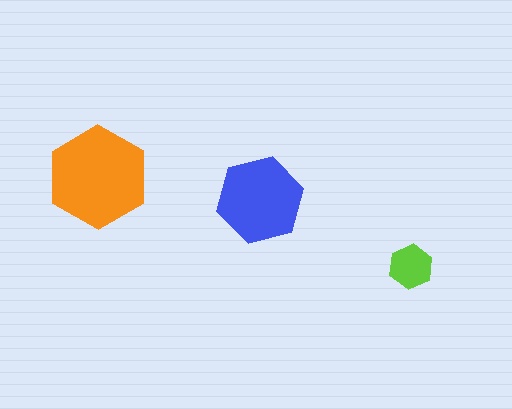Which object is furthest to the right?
The lime hexagon is rightmost.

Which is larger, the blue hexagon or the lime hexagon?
The blue one.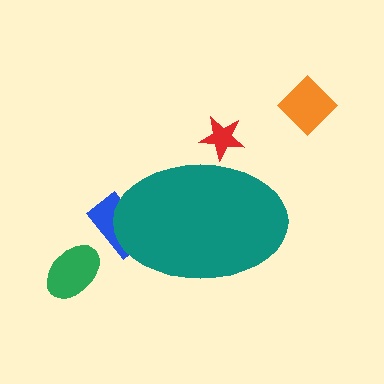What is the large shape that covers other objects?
A teal ellipse.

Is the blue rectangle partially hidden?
Yes, the blue rectangle is partially hidden behind the teal ellipse.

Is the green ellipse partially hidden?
No, the green ellipse is fully visible.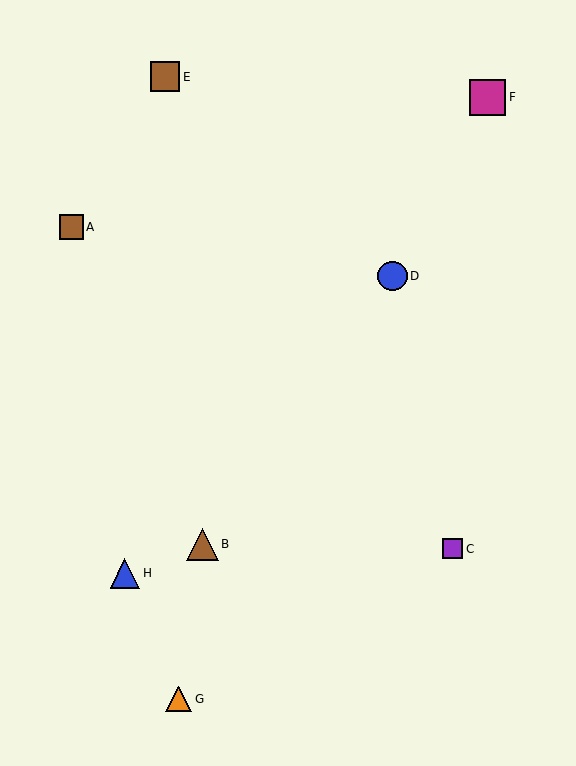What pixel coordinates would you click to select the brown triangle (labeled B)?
Click at (202, 544) to select the brown triangle B.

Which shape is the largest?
The magenta square (labeled F) is the largest.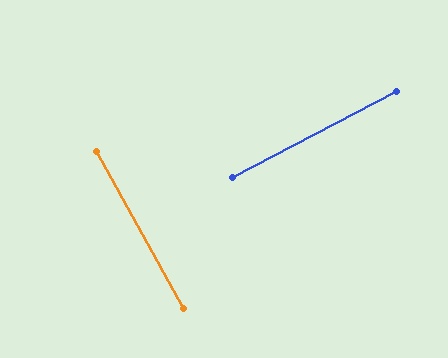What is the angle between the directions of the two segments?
Approximately 89 degrees.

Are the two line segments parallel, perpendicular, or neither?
Perpendicular — they meet at approximately 89°.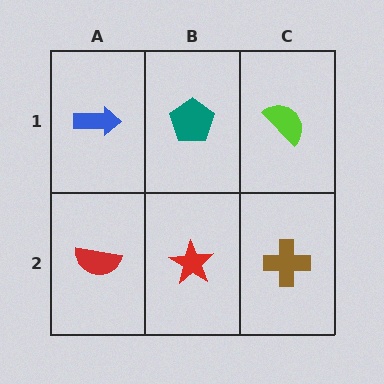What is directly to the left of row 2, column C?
A red star.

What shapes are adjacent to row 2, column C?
A lime semicircle (row 1, column C), a red star (row 2, column B).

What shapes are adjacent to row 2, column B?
A teal pentagon (row 1, column B), a red semicircle (row 2, column A), a brown cross (row 2, column C).